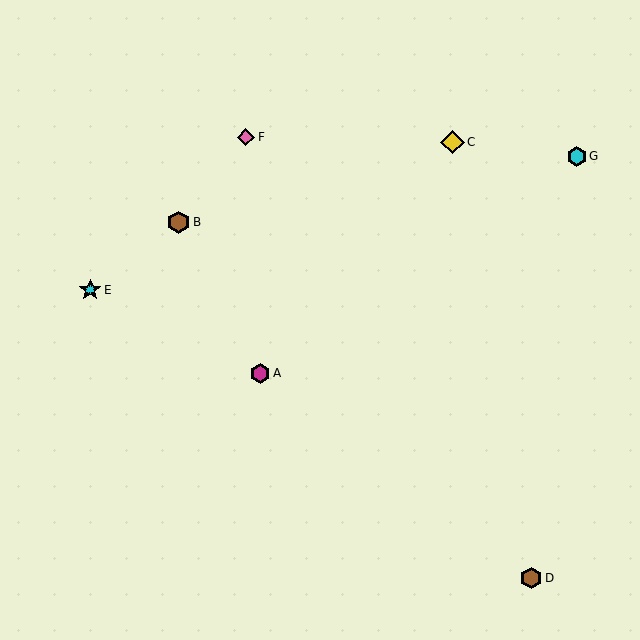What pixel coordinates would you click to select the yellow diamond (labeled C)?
Click at (452, 142) to select the yellow diamond C.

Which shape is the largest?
The yellow diamond (labeled C) is the largest.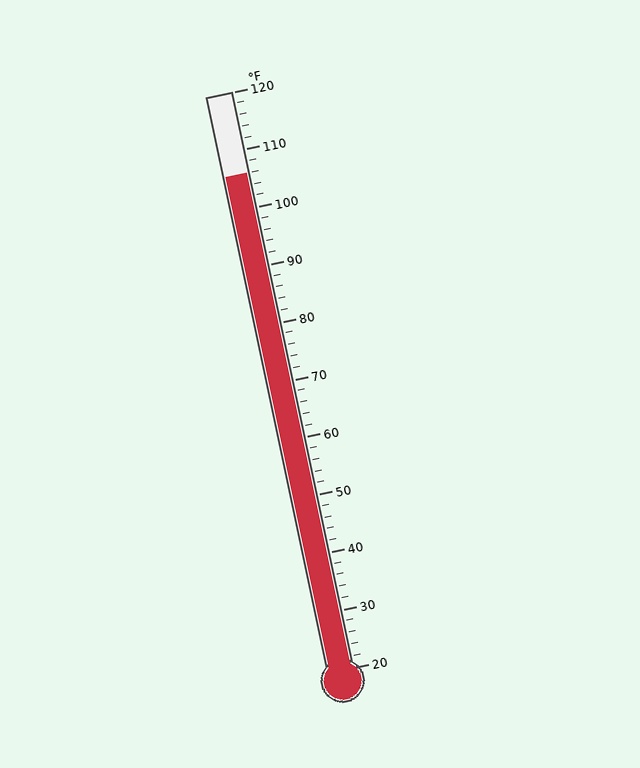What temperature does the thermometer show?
The thermometer shows approximately 106°F.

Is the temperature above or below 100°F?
The temperature is above 100°F.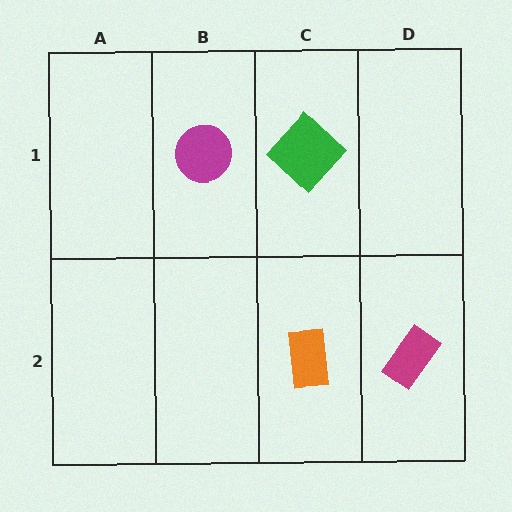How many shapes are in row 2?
2 shapes.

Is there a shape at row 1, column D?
No, that cell is empty.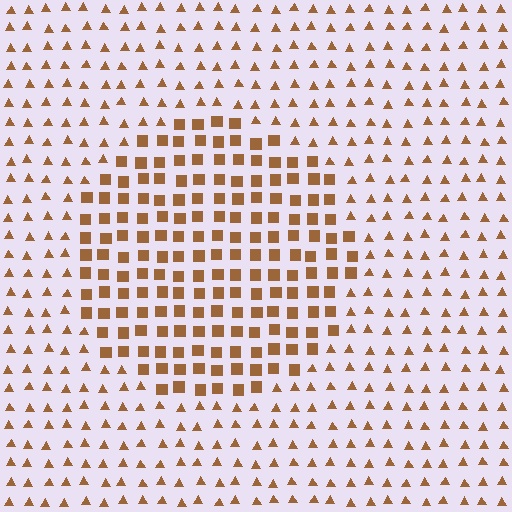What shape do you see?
I see a circle.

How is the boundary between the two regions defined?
The boundary is defined by a change in element shape: squares inside vs. triangles outside. All elements share the same color and spacing.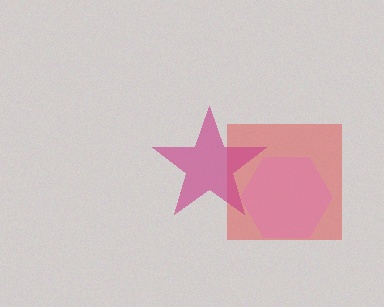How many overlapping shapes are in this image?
There are 3 overlapping shapes in the image.